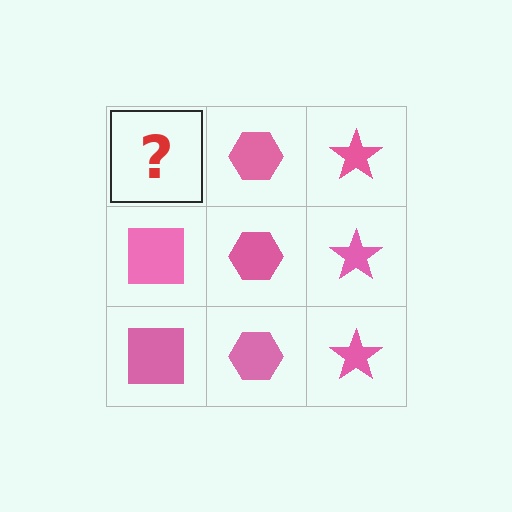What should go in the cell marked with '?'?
The missing cell should contain a pink square.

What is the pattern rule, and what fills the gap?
The rule is that each column has a consistent shape. The gap should be filled with a pink square.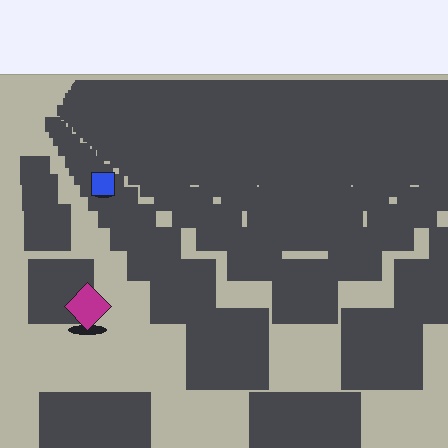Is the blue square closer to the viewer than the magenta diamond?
No. The magenta diamond is closer — you can tell from the texture gradient: the ground texture is coarser near it.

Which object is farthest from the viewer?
The blue square is farthest from the viewer. It appears smaller and the ground texture around it is denser.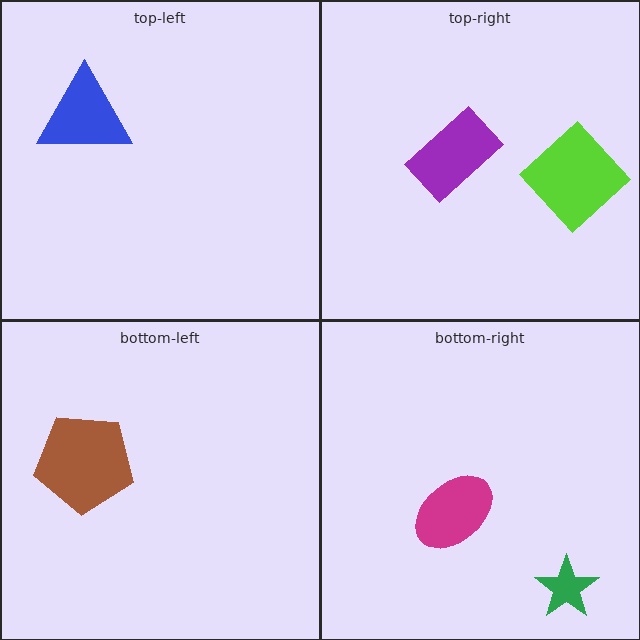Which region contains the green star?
The bottom-right region.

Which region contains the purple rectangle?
The top-right region.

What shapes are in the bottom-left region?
The brown pentagon.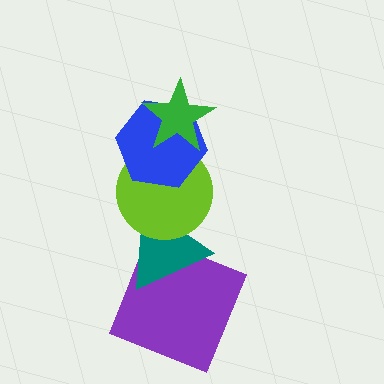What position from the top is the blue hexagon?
The blue hexagon is 2nd from the top.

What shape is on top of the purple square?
The teal triangle is on top of the purple square.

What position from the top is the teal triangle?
The teal triangle is 4th from the top.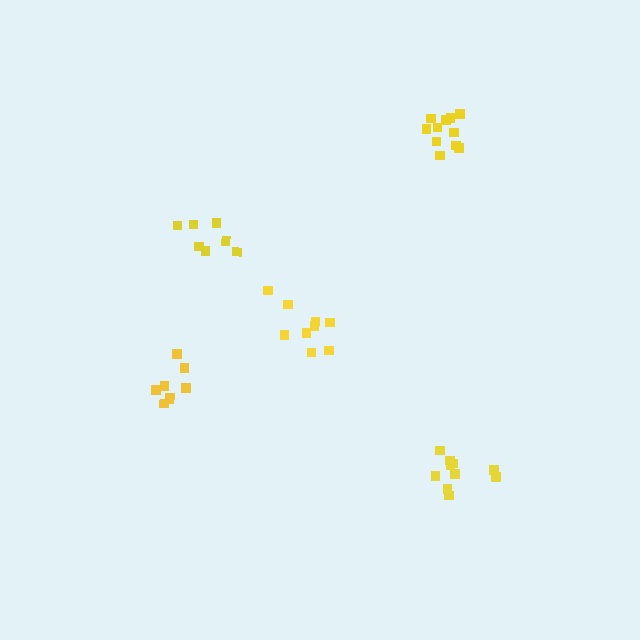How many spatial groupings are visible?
There are 5 spatial groupings.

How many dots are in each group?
Group 1: 9 dots, Group 2: 8 dots, Group 3: 7 dots, Group 4: 11 dots, Group 5: 10 dots (45 total).